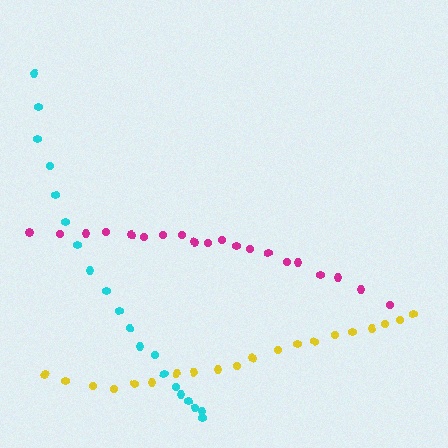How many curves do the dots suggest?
There are 3 distinct paths.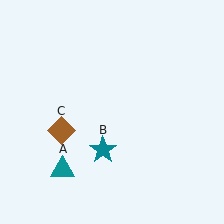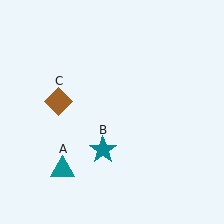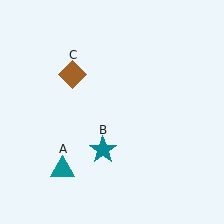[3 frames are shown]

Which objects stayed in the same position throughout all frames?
Teal triangle (object A) and teal star (object B) remained stationary.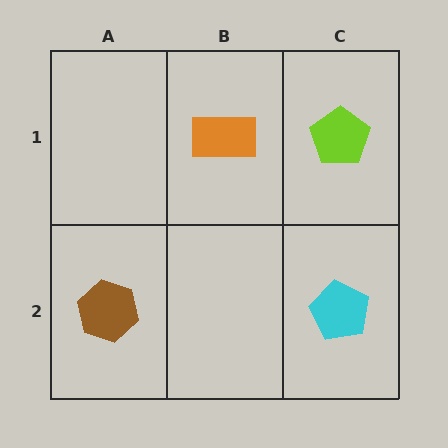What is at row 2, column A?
A brown hexagon.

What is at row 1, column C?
A lime pentagon.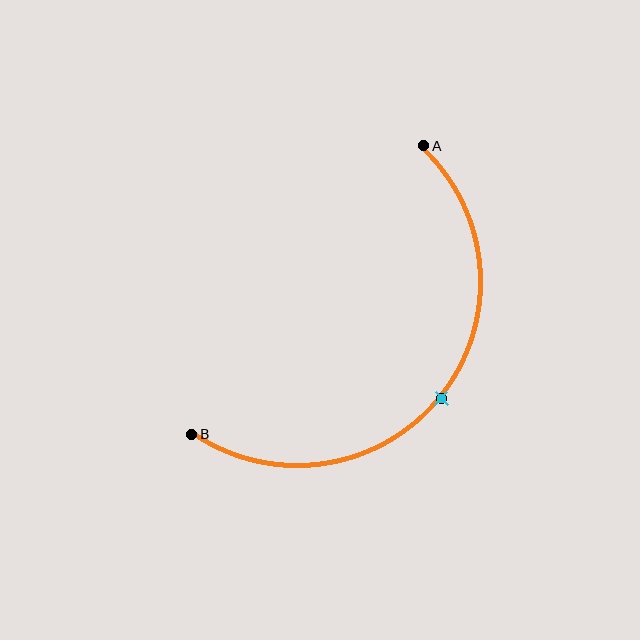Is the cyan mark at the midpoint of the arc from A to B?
Yes. The cyan mark lies on the arc at equal arc-length from both A and B — it is the arc midpoint.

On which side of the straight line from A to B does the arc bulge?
The arc bulges below and to the right of the straight line connecting A and B.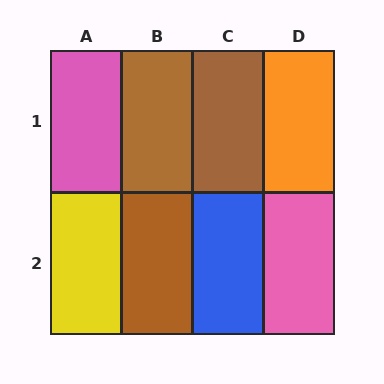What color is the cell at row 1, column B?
Brown.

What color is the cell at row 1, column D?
Orange.